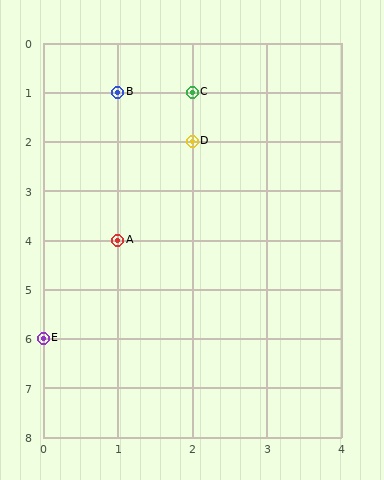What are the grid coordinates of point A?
Point A is at grid coordinates (1, 4).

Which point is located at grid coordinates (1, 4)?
Point A is at (1, 4).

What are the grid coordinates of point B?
Point B is at grid coordinates (1, 1).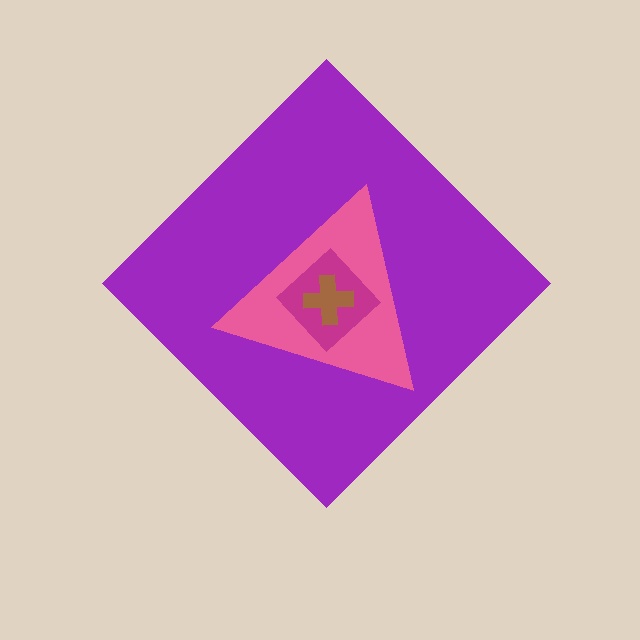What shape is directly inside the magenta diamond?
The brown cross.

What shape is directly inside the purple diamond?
The pink triangle.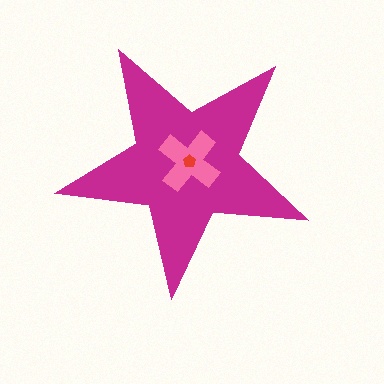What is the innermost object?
The red pentagon.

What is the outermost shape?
The magenta star.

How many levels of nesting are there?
3.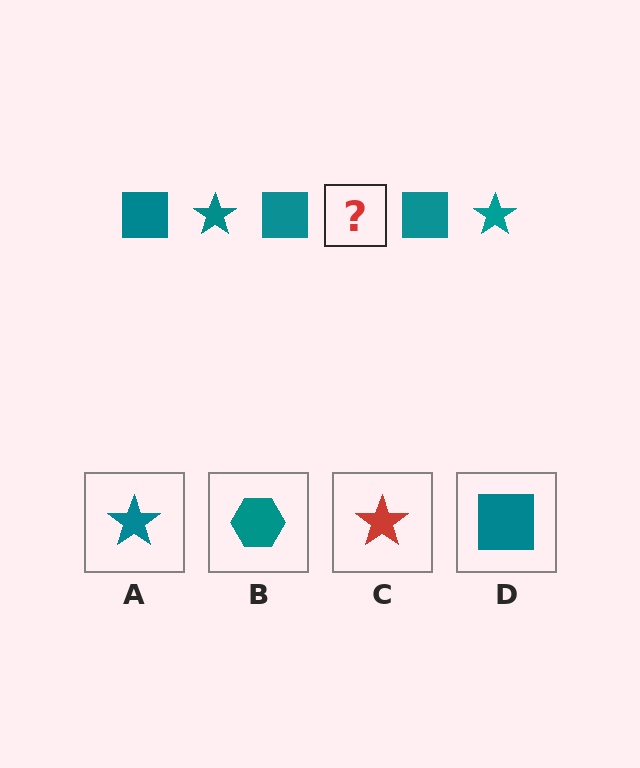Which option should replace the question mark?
Option A.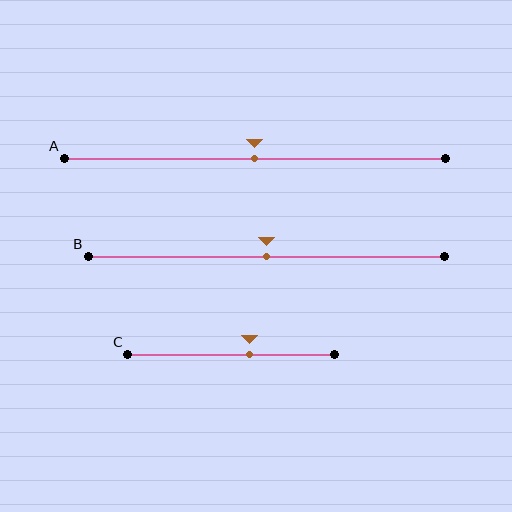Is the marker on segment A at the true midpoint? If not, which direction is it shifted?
Yes, the marker on segment A is at the true midpoint.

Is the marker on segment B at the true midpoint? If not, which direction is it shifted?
Yes, the marker on segment B is at the true midpoint.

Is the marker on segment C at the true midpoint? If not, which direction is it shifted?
No, the marker on segment C is shifted to the right by about 9% of the segment length.